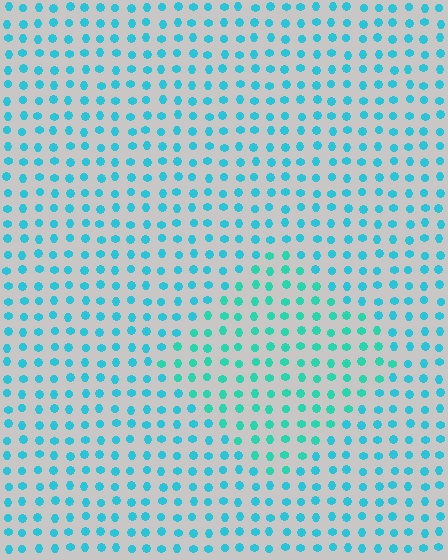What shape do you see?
I see a diamond.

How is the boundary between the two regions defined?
The boundary is defined purely by a slight shift in hue (about 21 degrees). Spacing, size, and orientation are identical on both sides.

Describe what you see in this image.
The image is filled with small cyan elements in a uniform arrangement. A diamond-shaped region is visible where the elements are tinted to a slightly different hue, forming a subtle color boundary.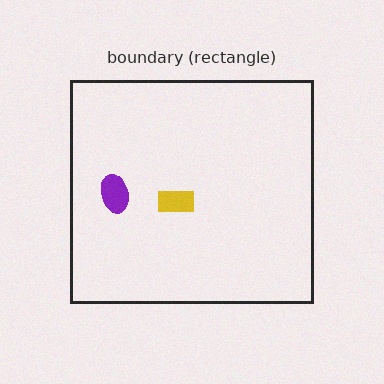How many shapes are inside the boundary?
2 inside, 0 outside.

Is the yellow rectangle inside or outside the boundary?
Inside.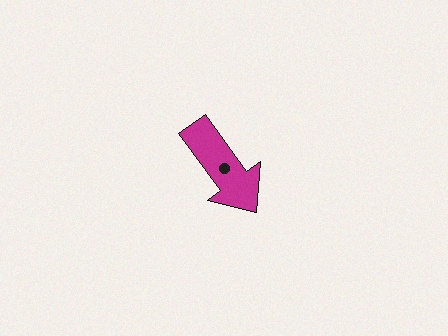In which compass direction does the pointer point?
Southeast.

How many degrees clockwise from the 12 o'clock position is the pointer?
Approximately 144 degrees.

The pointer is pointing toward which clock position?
Roughly 5 o'clock.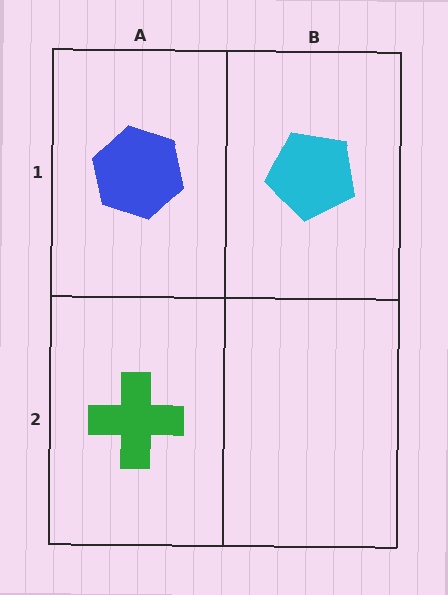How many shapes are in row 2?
1 shape.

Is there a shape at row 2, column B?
No, that cell is empty.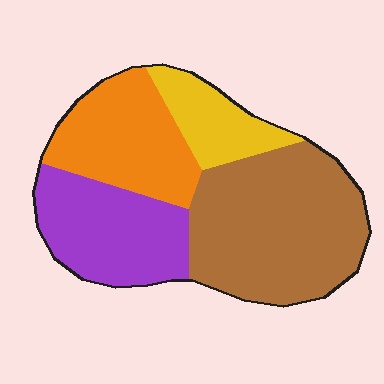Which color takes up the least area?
Yellow, at roughly 15%.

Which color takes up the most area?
Brown, at roughly 40%.